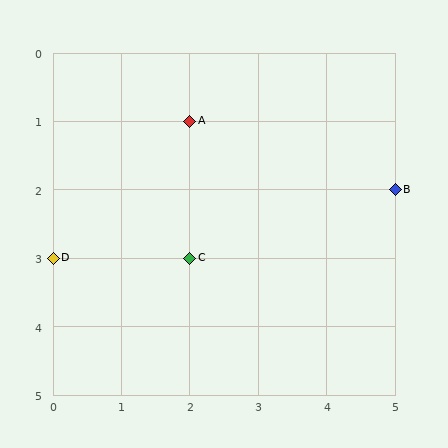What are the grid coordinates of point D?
Point D is at grid coordinates (0, 3).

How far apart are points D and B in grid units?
Points D and B are 5 columns and 1 row apart (about 5.1 grid units diagonally).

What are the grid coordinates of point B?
Point B is at grid coordinates (5, 2).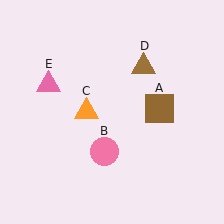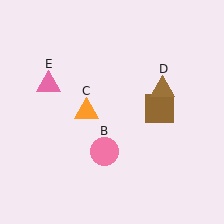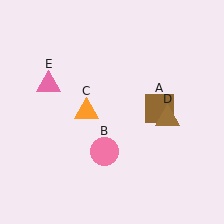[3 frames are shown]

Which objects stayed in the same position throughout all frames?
Brown square (object A) and pink circle (object B) and orange triangle (object C) and pink triangle (object E) remained stationary.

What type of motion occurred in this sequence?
The brown triangle (object D) rotated clockwise around the center of the scene.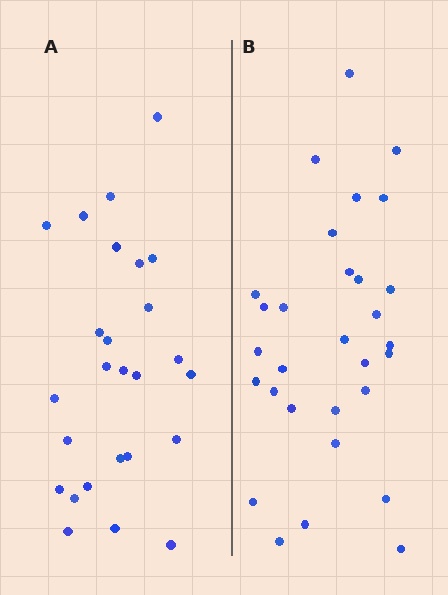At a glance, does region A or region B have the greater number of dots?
Region B (the right region) has more dots.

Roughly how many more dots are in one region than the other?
Region B has about 4 more dots than region A.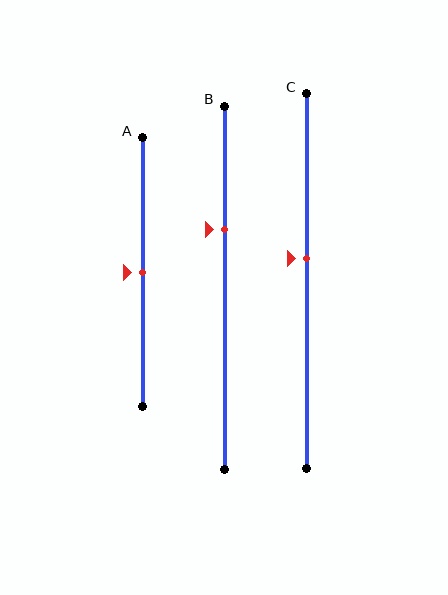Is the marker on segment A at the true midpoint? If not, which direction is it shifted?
Yes, the marker on segment A is at the true midpoint.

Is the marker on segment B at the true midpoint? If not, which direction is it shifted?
No, the marker on segment B is shifted upward by about 16% of the segment length.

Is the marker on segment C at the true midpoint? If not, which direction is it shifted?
No, the marker on segment C is shifted upward by about 6% of the segment length.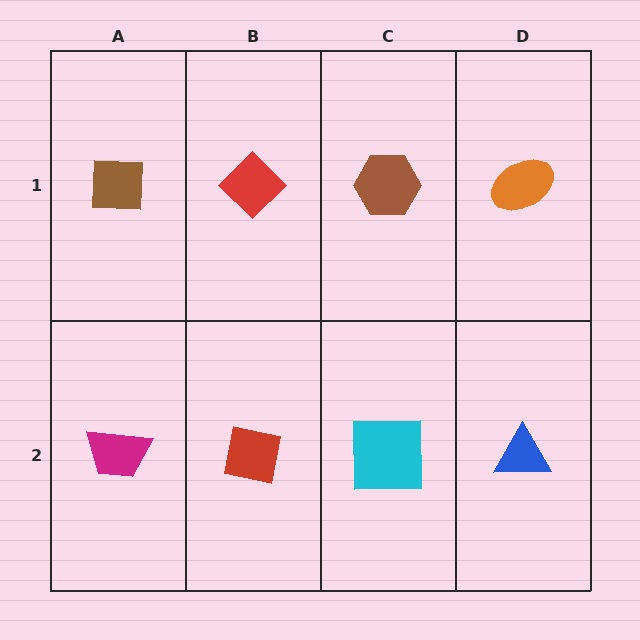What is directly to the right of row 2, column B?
A cyan square.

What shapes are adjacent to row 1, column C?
A cyan square (row 2, column C), a red diamond (row 1, column B), an orange ellipse (row 1, column D).